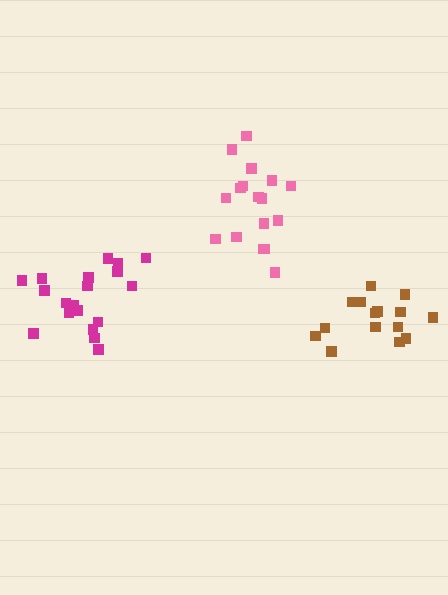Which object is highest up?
The pink cluster is topmost.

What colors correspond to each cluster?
The clusters are colored: pink, brown, magenta.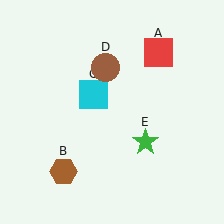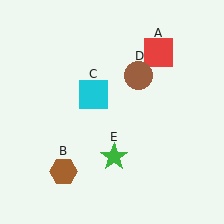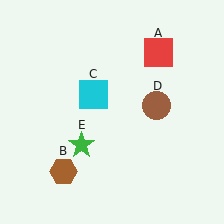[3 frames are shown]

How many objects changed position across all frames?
2 objects changed position: brown circle (object D), green star (object E).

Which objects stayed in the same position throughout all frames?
Red square (object A) and brown hexagon (object B) and cyan square (object C) remained stationary.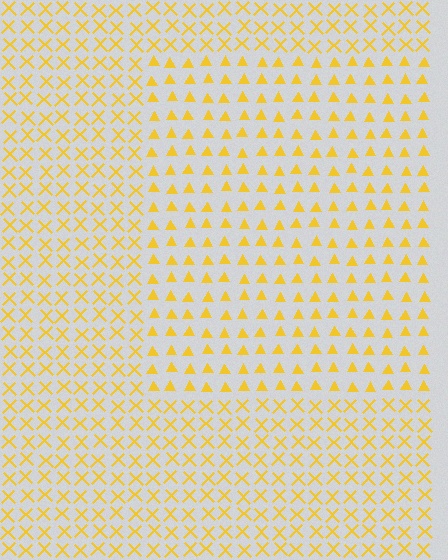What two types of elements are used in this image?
The image uses triangles inside the rectangle region and X marks outside it.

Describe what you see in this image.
The image is filled with small yellow elements arranged in a uniform grid. A rectangle-shaped region contains triangles, while the surrounding area contains X marks. The boundary is defined purely by the change in element shape.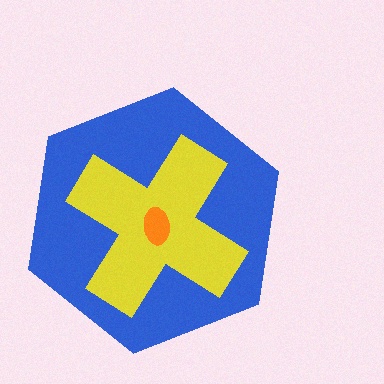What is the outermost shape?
The blue hexagon.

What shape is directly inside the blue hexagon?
The yellow cross.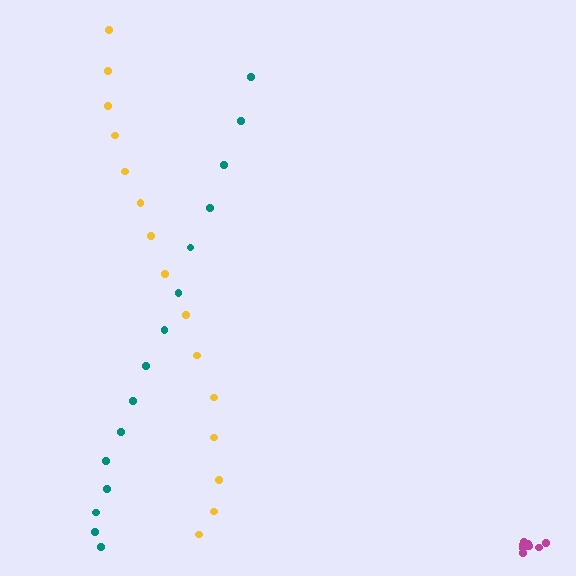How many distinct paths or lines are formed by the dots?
There are 3 distinct paths.